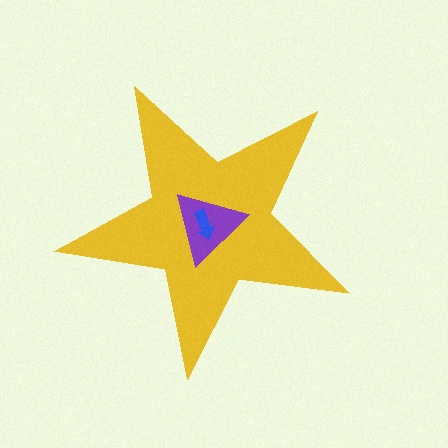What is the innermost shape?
The blue arrow.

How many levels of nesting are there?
3.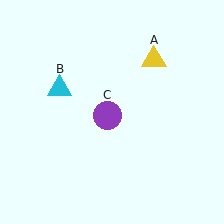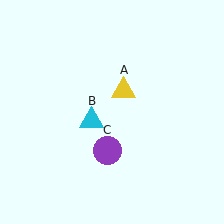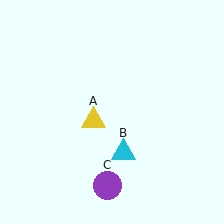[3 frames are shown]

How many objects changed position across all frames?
3 objects changed position: yellow triangle (object A), cyan triangle (object B), purple circle (object C).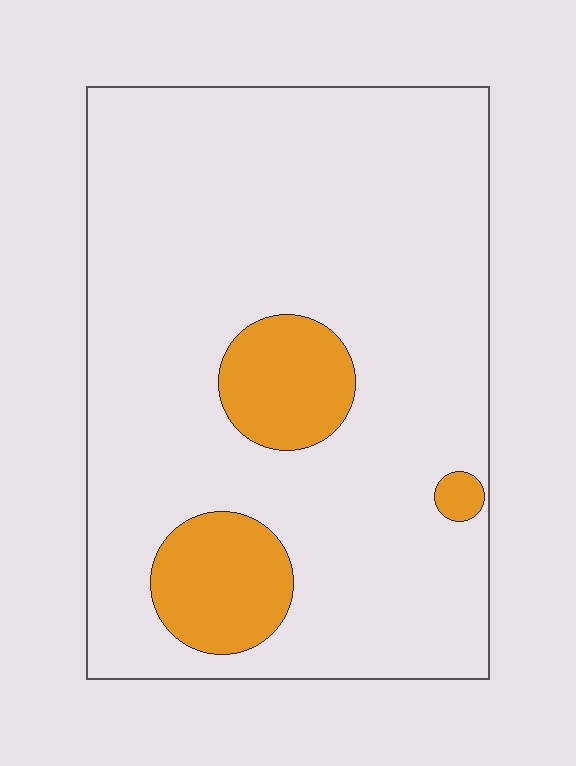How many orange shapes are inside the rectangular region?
3.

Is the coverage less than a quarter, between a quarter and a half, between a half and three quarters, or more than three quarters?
Less than a quarter.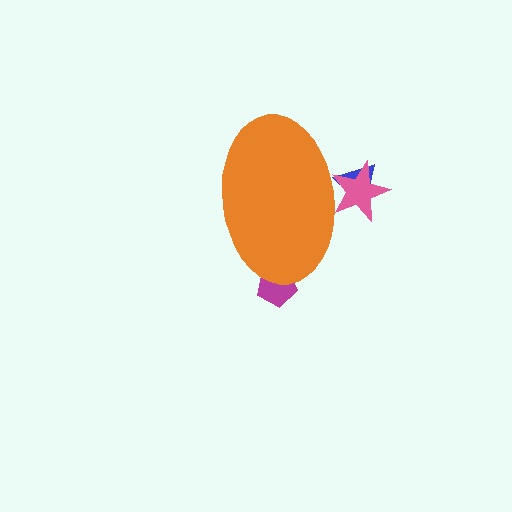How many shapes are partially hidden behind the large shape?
3 shapes are partially hidden.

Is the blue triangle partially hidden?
Yes, the blue triangle is partially hidden behind the orange ellipse.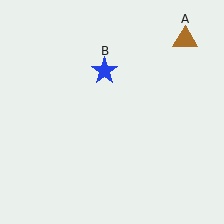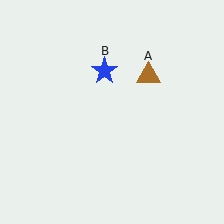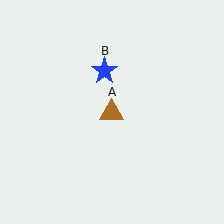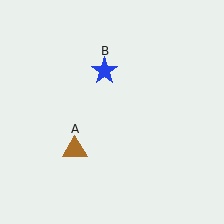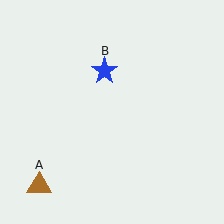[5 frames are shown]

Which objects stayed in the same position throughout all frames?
Blue star (object B) remained stationary.